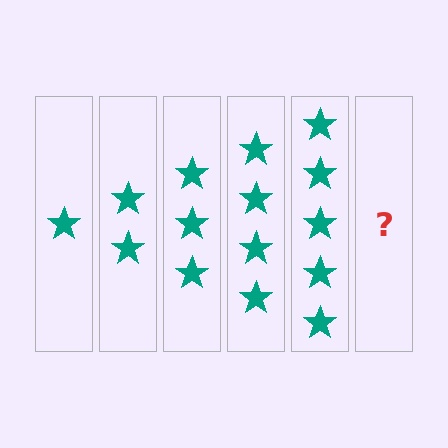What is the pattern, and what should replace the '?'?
The pattern is that each step adds one more star. The '?' should be 6 stars.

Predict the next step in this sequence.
The next step is 6 stars.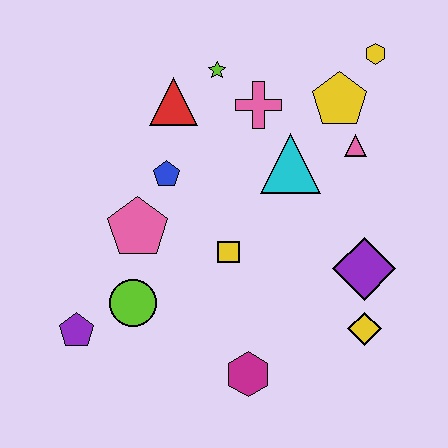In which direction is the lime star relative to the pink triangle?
The lime star is to the left of the pink triangle.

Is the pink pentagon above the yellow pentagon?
No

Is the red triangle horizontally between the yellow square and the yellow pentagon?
No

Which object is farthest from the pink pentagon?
The yellow hexagon is farthest from the pink pentagon.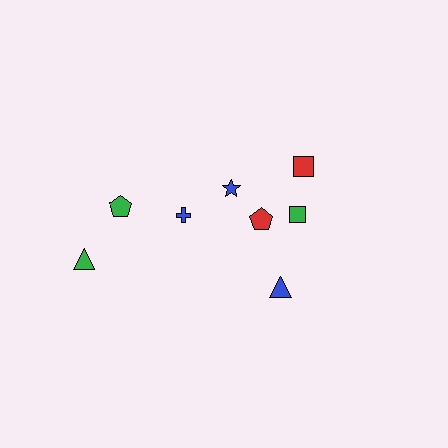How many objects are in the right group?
There are 5 objects.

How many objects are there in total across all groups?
There are 8 objects.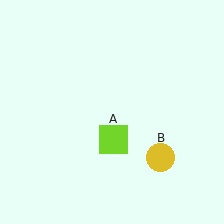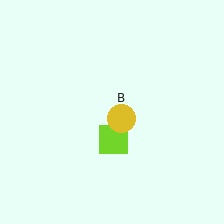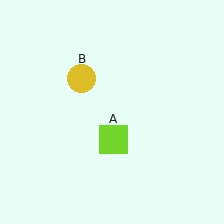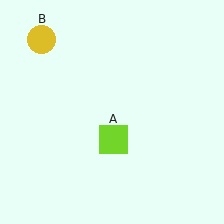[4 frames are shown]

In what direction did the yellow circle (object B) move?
The yellow circle (object B) moved up and to the left.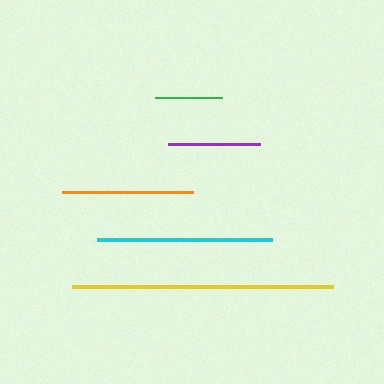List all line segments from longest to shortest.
From longest to shortest: yellow, cyan, orange, purple, green.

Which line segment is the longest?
The yellow line is the longest at approximately 262 pixels.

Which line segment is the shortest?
The green line is the shortest at approximately 67 pixels.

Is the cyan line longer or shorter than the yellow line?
The yellow line is longer than the cyan line.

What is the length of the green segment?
The green segment is approximately 67 pixels long.